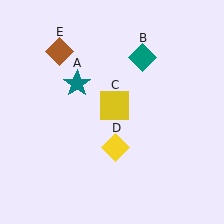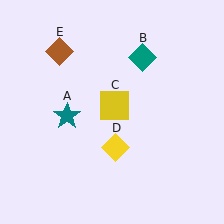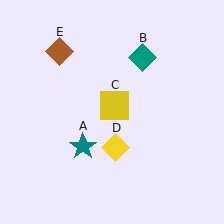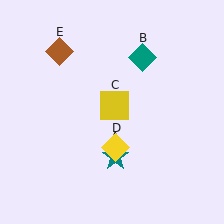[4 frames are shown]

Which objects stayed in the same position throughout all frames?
Teal diamond (object B) and yellow square (object C) and yellow diamond (object D) and brown diamond (object E) remained stationary.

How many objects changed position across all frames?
1 object changed position: teal star (object A).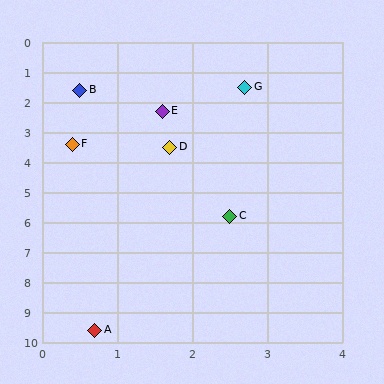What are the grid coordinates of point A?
Point A is at approximately (0.7, 9.6).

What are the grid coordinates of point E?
Point E is at approximately (1.6, 2.3).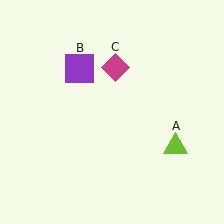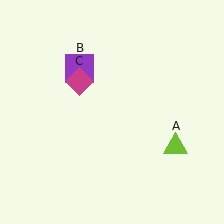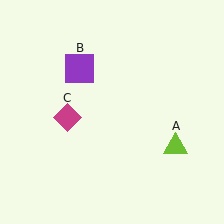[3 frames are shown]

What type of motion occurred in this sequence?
The magenta diamond (object C) rotated counterclockwise around the center of the scene.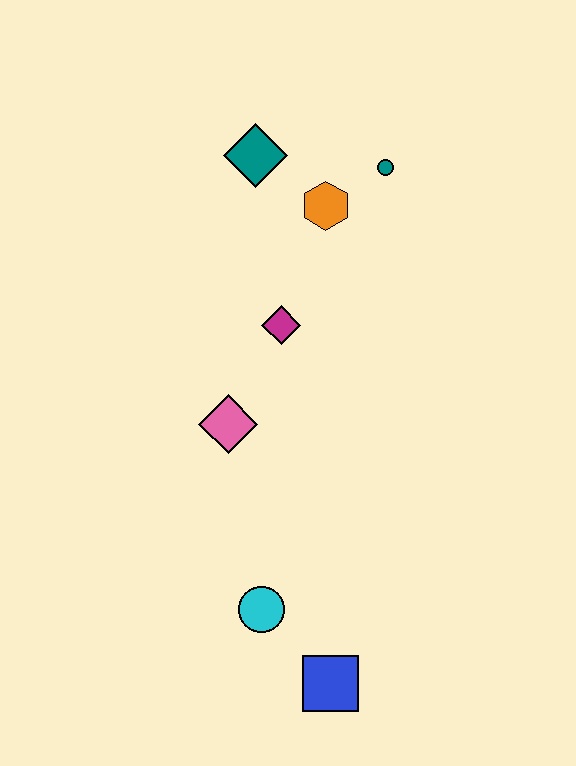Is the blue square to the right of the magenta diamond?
Yes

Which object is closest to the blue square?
The cyan circle is closest to the blue square.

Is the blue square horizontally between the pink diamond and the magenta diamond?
No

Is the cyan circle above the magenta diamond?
No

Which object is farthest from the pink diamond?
The teal circle is farthest from the pink diamond.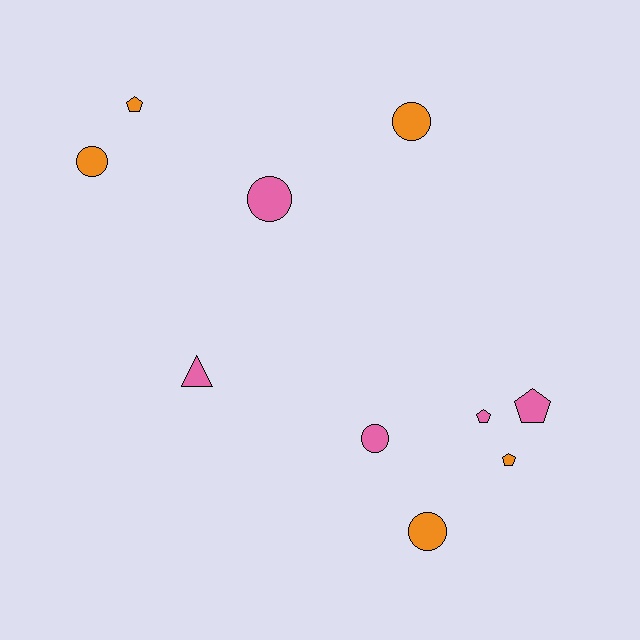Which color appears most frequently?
Pink, with 5 objects.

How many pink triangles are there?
There is 1 pink triangle.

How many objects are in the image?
There are 10 objects.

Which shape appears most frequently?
Circle, with 5 objects.